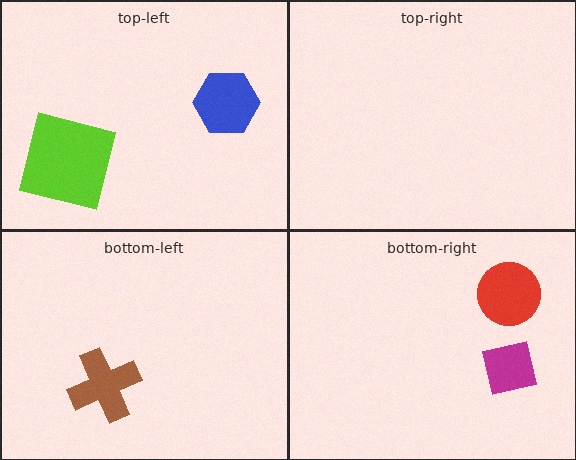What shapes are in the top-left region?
The lime square, the blue hexagon.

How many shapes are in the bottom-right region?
2.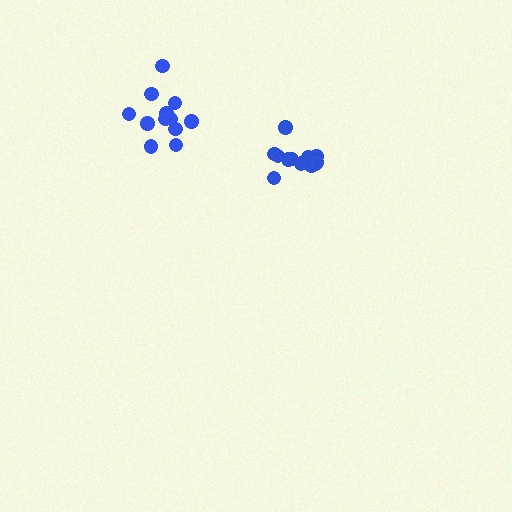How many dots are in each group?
Group 1: 13 dots, Group 2: 12 dots (25 total).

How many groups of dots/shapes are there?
There are 2 groups.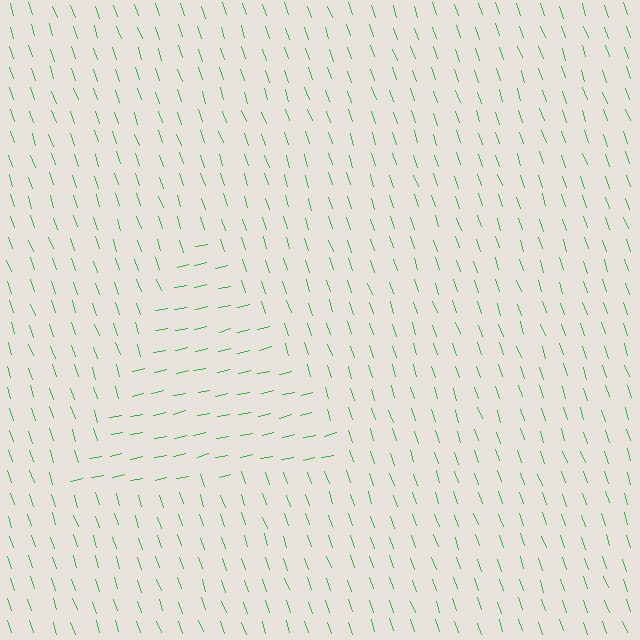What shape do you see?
I see a triangle.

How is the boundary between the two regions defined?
The boundary is defined purely by a change in line orientation (approximately 84 degrees difference). All lines are the same color and thickness.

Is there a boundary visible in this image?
Yes, there is a texture boundary formed by a change in line orientation.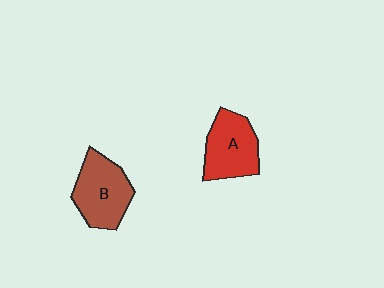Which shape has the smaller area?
Shape A (red).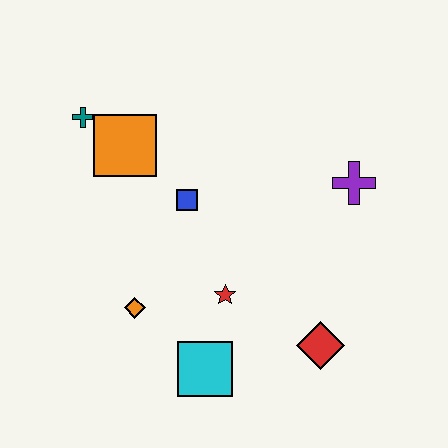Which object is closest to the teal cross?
The orange square is closest to the teal cross.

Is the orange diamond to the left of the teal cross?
No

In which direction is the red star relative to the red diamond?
The red star is to the left of the red diamond.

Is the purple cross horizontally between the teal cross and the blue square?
No